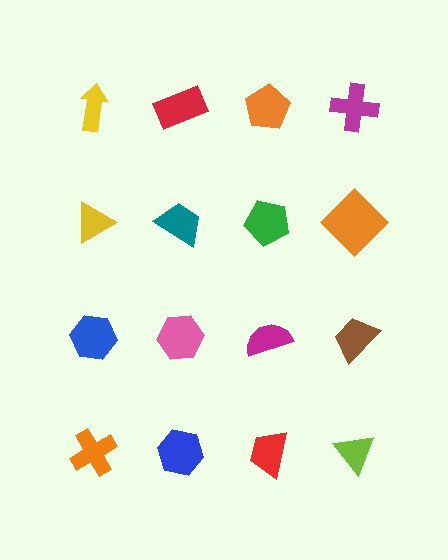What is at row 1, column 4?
A magenta cross.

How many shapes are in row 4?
4 shapes.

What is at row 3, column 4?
A brown trapezoid.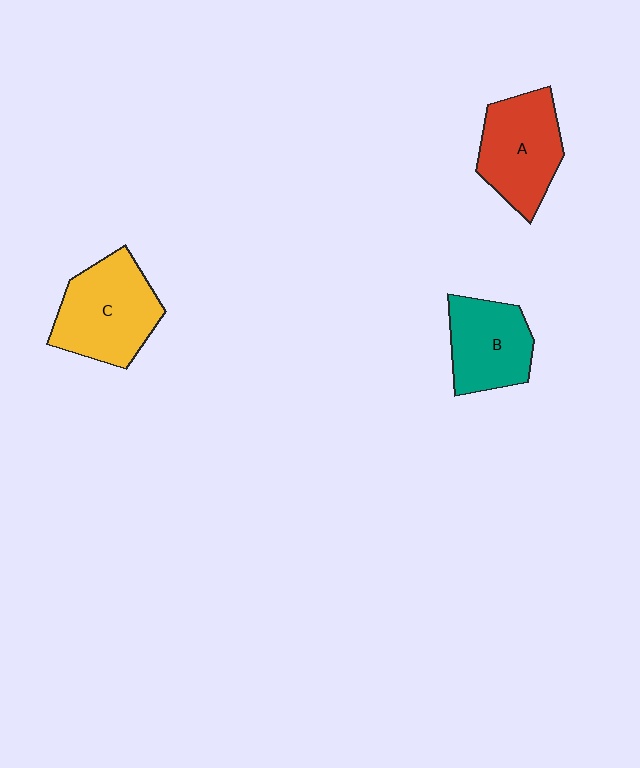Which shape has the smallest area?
Shape B (teal).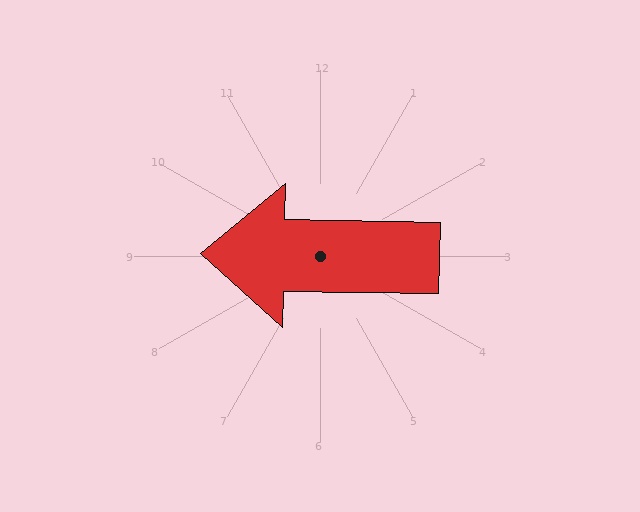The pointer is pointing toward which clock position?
Roughly 9 o'clock.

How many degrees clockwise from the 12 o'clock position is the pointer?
Approximately 271 degrees.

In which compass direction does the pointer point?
West.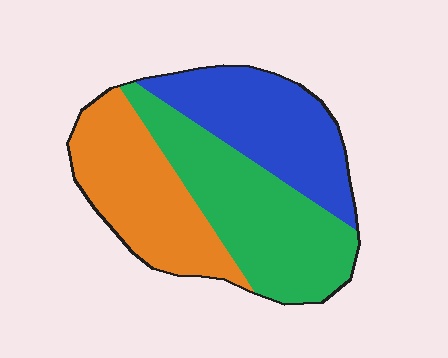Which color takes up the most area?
Green, at roughly 40%.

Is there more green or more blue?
Green.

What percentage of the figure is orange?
Orange covers about 30% of the figure.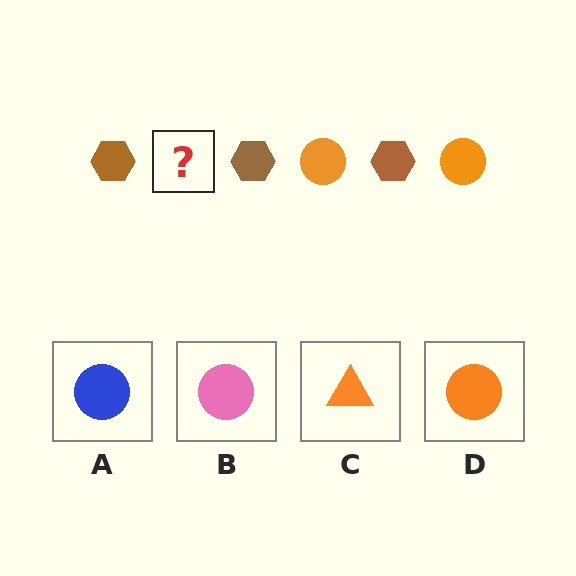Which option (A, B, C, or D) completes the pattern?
D.